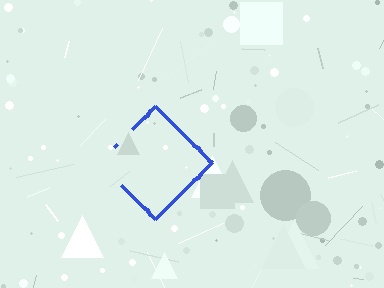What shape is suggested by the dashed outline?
The dashed outline suggests a diamond.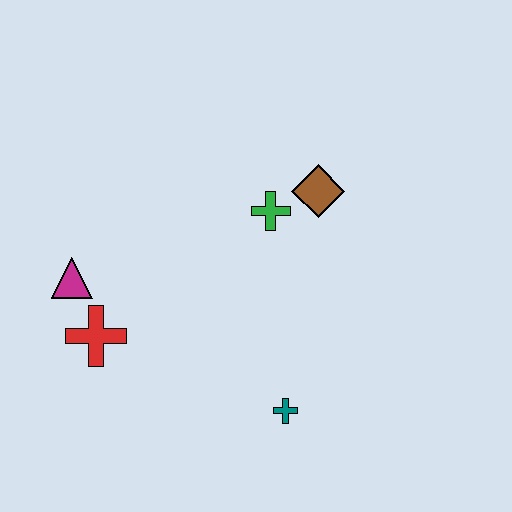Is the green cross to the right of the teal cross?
No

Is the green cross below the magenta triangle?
No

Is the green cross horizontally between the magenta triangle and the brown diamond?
Yes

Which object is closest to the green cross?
The brown diamond is closest to the green cross.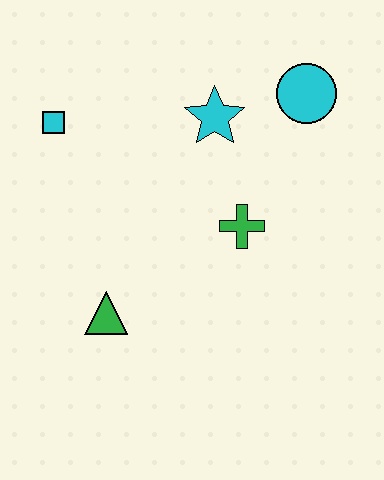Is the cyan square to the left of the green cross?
Yes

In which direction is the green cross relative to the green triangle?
The green cross is to the right of the green triangle.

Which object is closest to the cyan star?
The cyan circle is closest to the cyan star.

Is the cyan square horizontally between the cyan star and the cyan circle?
No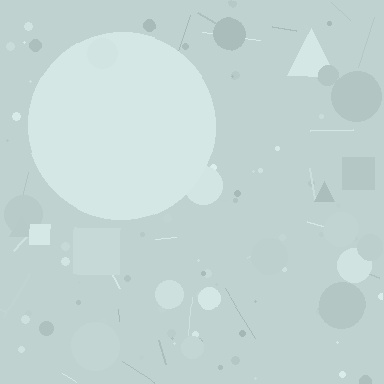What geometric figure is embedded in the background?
A circle is embedded in the background.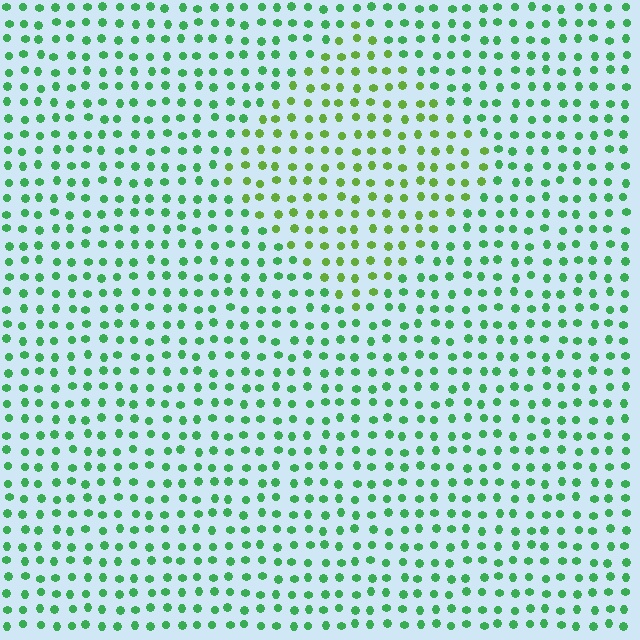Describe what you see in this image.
The image is filled with small green elements in a uniform arrangement. A diamond-shaped region is visible where the elements are tinted to a slightly different hue, forming a subtle color boundary.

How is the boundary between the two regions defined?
The boundary is defined purely by a slight shift in hue (about 35 degrees). Spacing, size, and orientation are identical on both sides.